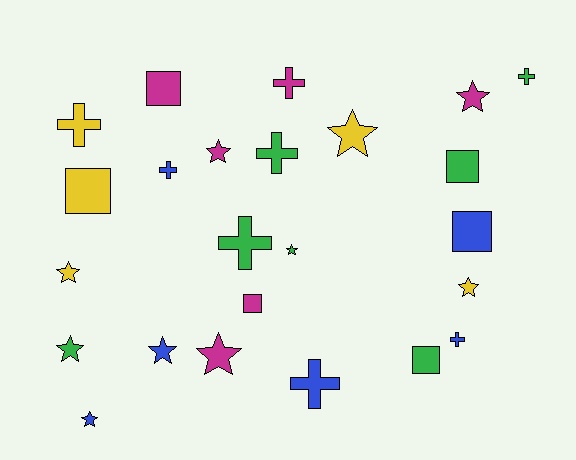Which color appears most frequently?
Green, with 7 objects.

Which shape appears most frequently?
Star, with 10 objects.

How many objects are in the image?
There are 24 objects.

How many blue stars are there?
There are 2 blue stars.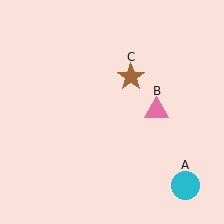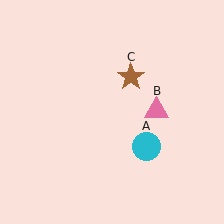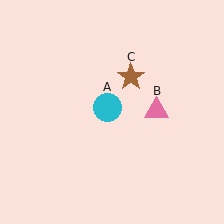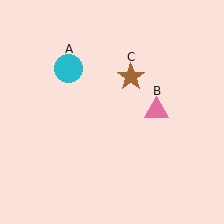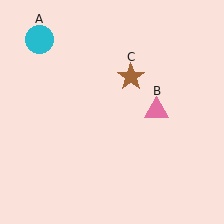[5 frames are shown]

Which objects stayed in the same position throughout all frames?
Pink triangle (object B) and brown star (object C) remained stationary.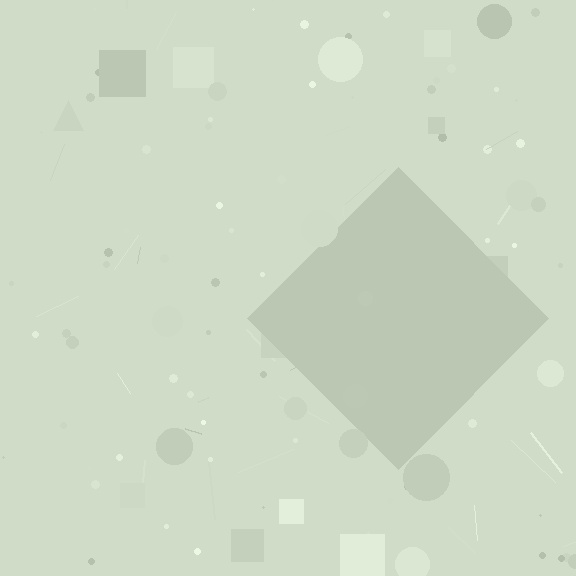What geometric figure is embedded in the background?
A diamond is embedded in the background.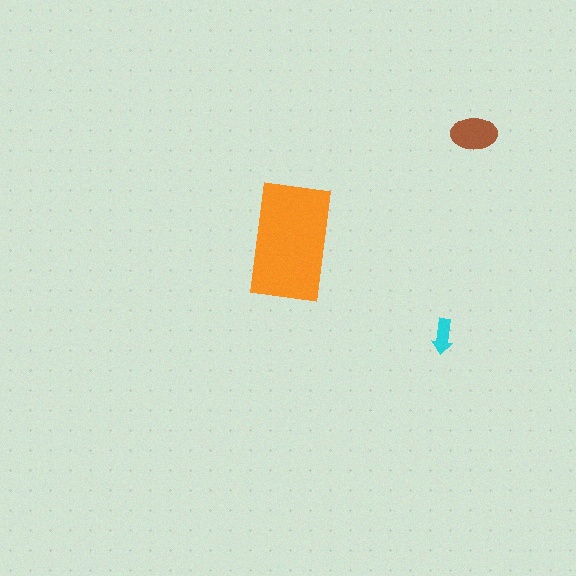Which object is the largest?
The orange rectangle.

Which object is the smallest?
The cyan arrow.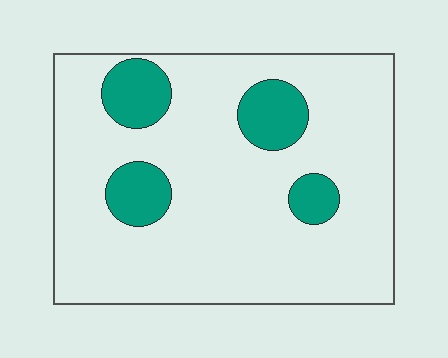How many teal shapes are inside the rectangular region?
4.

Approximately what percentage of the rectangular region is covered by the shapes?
Approximately 15%.